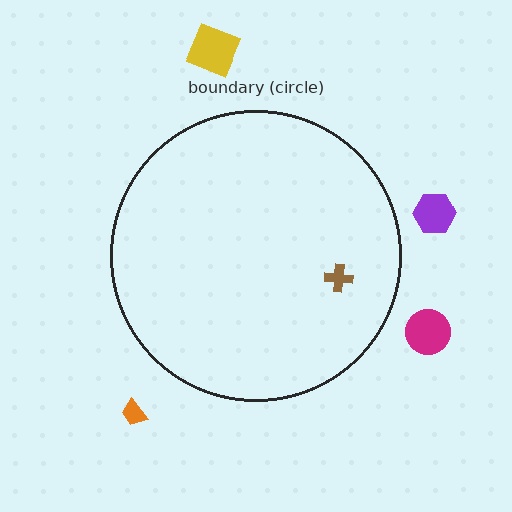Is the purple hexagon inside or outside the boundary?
Outside.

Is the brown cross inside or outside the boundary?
Inside.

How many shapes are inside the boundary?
1 inside, 4 outside.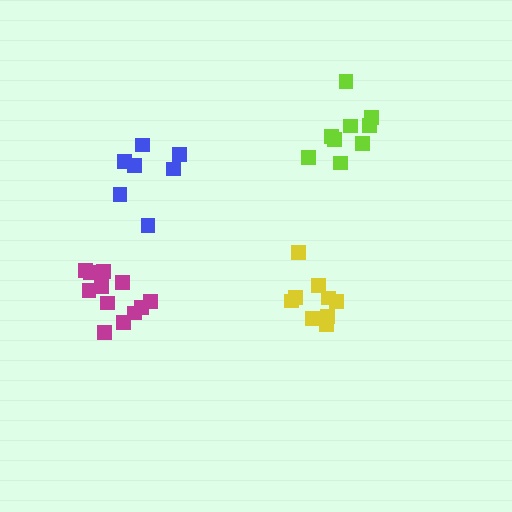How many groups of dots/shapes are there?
There are 4 groups.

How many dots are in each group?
Group 1: 7 dots, Group 2: 9 dots, Group 3: 12 dots, Group 4: 9 dots (37 total).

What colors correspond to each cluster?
The clusters are colored: blue, lime, magenta, yellow.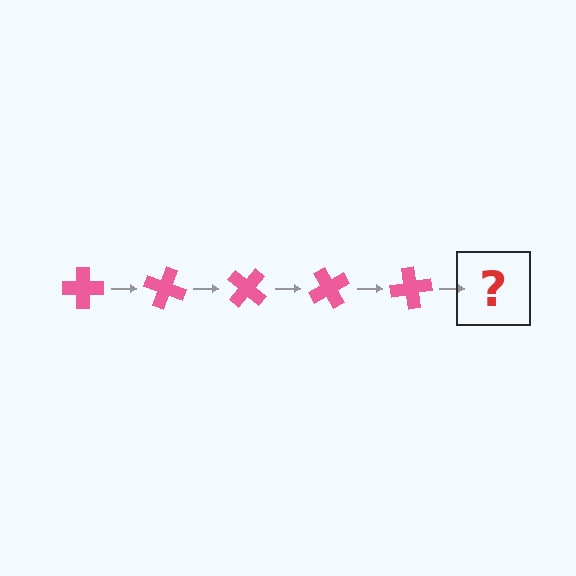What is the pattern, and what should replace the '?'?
The pattern is that the cross rotates 20 degrees each step. The '?' should be a pink cross rotated 100 degrees.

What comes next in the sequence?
The next element should be a pink cross rotated 100 degrees.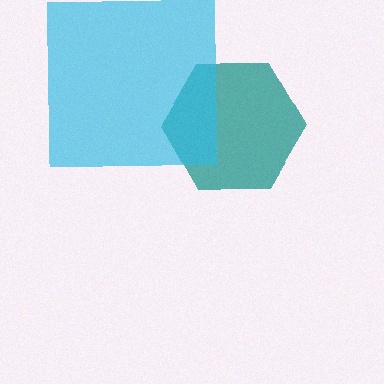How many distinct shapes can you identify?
There are 2 distinct shapes: a teal hexagon, a cyan square.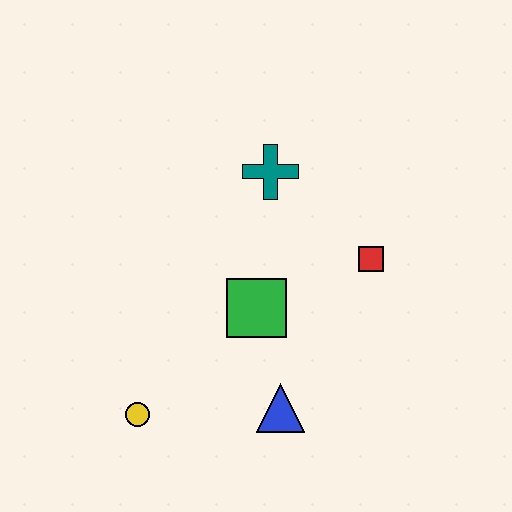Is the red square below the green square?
No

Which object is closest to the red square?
The green square is closest to the red square.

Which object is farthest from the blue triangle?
The teal cross is farthest from the blue triangle.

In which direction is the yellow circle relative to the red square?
The yellow circle is to the left of the red square.